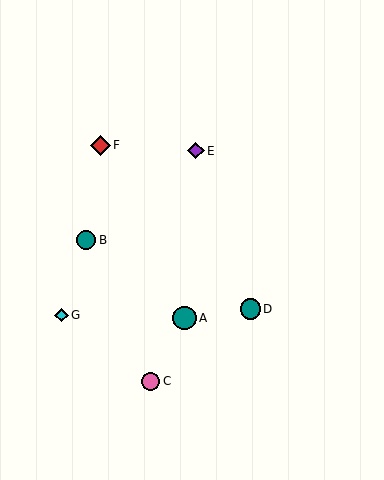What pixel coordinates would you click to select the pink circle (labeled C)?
Click at (151, 381) to select the pink circle C.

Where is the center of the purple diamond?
The center of the purple diamond is at (196, 151).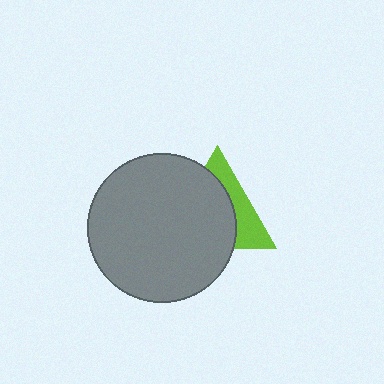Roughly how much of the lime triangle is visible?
A small part of it is visible (roughly 36%).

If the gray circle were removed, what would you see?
You would see the complete lime triangle.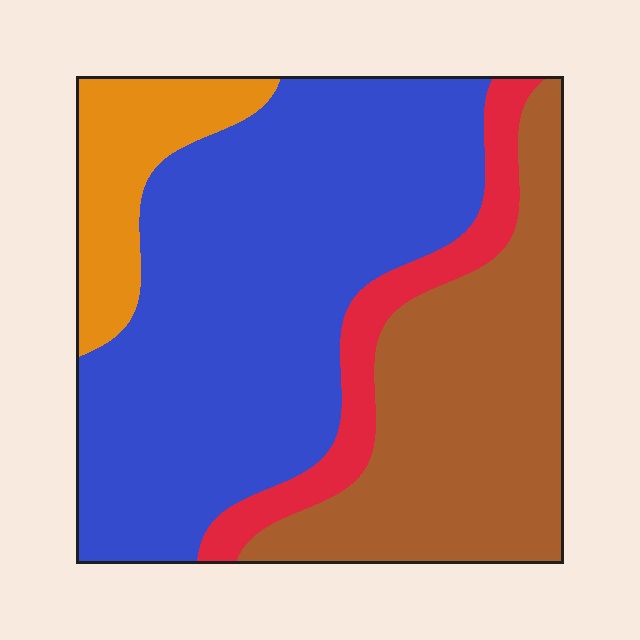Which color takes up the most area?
Blue, at roughly 50%.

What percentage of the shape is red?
Red takes up less than a quarter of the shape.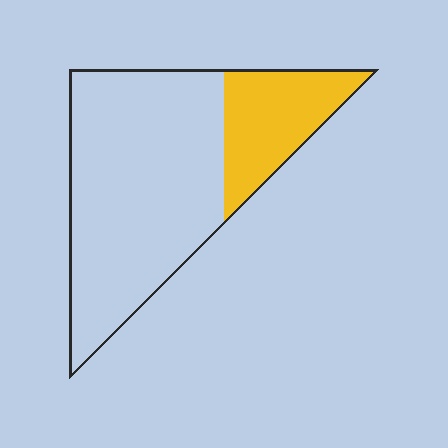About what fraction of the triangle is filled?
About one quarter (1/4).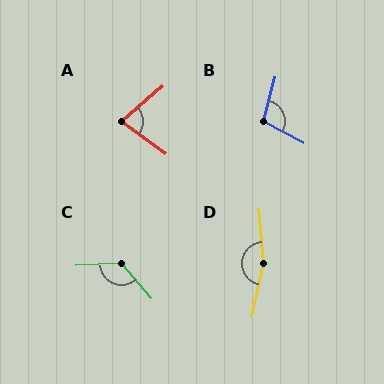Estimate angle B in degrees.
Approximately 104 degrees.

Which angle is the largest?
D, at approximately 164 degrees.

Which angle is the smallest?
A, at approximately 76 degrees.